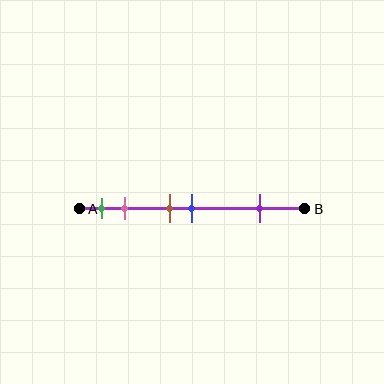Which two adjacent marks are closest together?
The brown and blue marks are the closest adjacent pair.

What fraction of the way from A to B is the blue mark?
The blue mark is approximately 50% (0.5) of the way from A to B.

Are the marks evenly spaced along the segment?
No, the marks are not evenly spaced.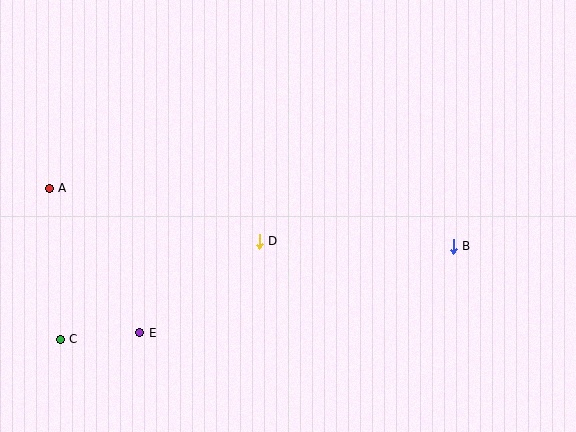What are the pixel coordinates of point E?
Point E is at (140, 333).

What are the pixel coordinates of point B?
Point B is at (453, 246).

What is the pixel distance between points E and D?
The distance between E and D is 151 pixels.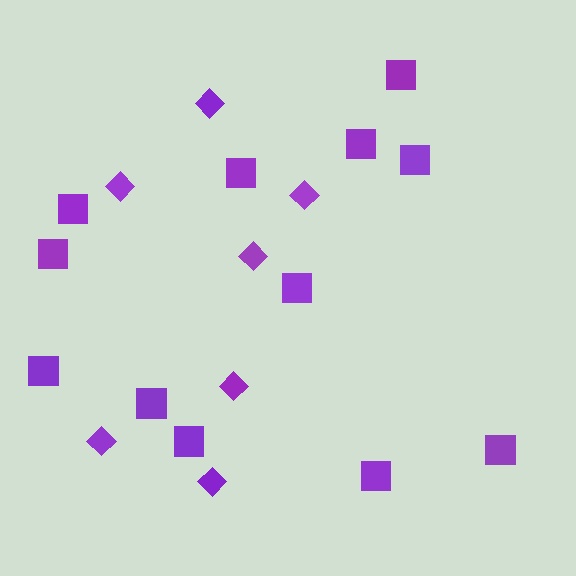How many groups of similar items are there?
There are 2 groups: one group of diamonds (7) and one group of squares (12).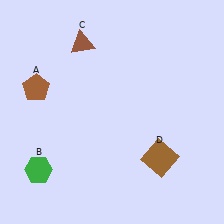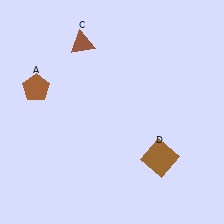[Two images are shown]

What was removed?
The green hexagon (B) was removed in Image 2.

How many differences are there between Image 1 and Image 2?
There is 1 difference between the two images.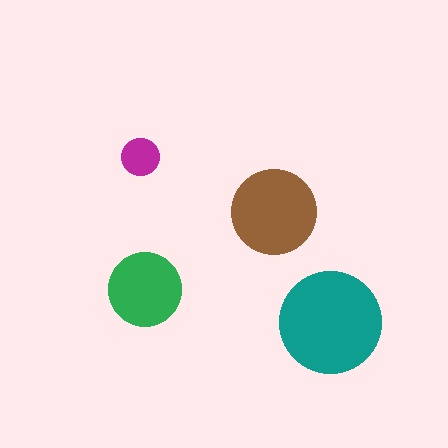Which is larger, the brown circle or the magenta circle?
The brown one.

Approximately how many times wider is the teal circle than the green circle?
About 1.5 times wider.